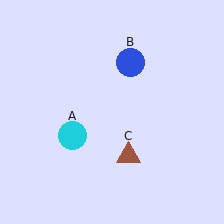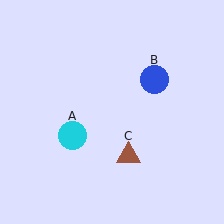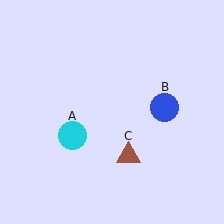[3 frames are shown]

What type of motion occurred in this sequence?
The blue circle (object B) rotated clockwise around the center of the scene.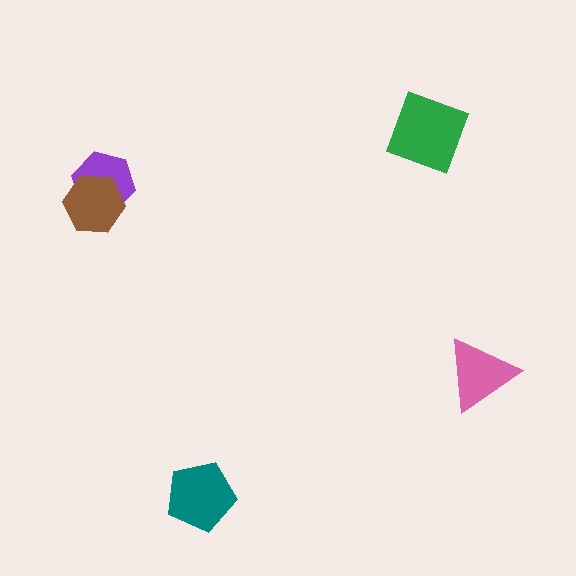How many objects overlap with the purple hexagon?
1 object overlaps with the purple hexagon.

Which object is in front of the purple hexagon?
The brown hexagon is in front of the purple hexagon.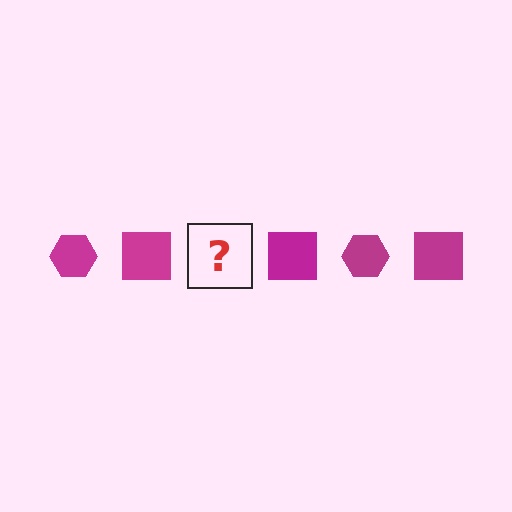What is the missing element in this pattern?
The missing element is a magenta hexagon.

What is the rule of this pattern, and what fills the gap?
The rule is that the pattern cycles through hexagon, square shapes in magenta. The gap should be filled with a magenta hexagon.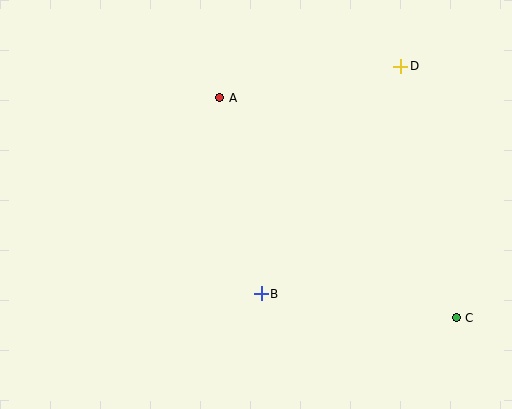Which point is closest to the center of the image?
Point B at (261, 294) is closest to the center.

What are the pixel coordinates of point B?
Point B is at (261, 294).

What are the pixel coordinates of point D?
Point D is at (401, 66).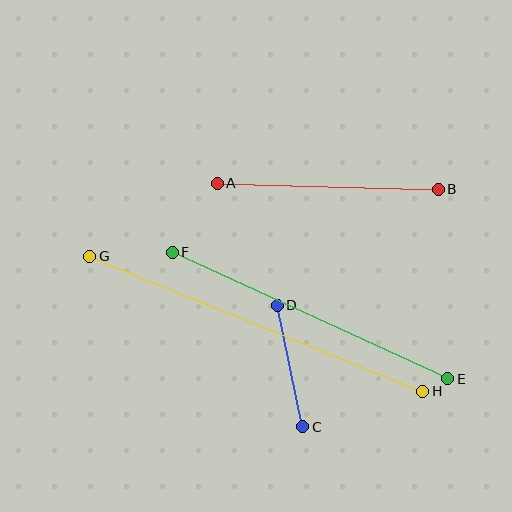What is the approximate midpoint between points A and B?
The midpoint is at approximately (328, 186) pixels.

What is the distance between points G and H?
The distance is approximately 359 pixels.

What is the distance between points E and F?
The distance is approximately 303 pixels.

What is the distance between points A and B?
The distance is approximately 221 pixels.